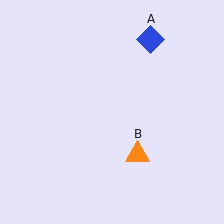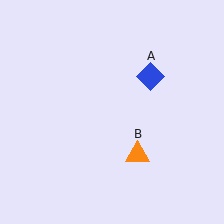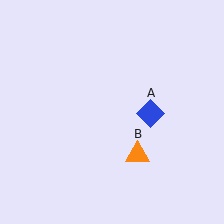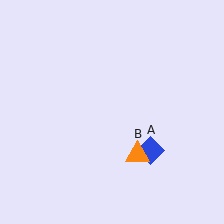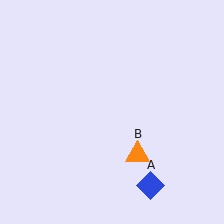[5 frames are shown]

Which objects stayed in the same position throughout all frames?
Orange triangle (object B) remained stationary.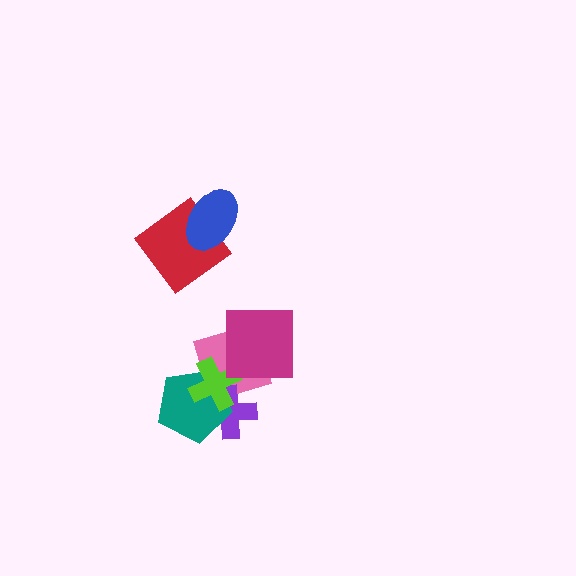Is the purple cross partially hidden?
Yes, it is partially covered by another shape.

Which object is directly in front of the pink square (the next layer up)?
The purple cross is directly in front of the pink square.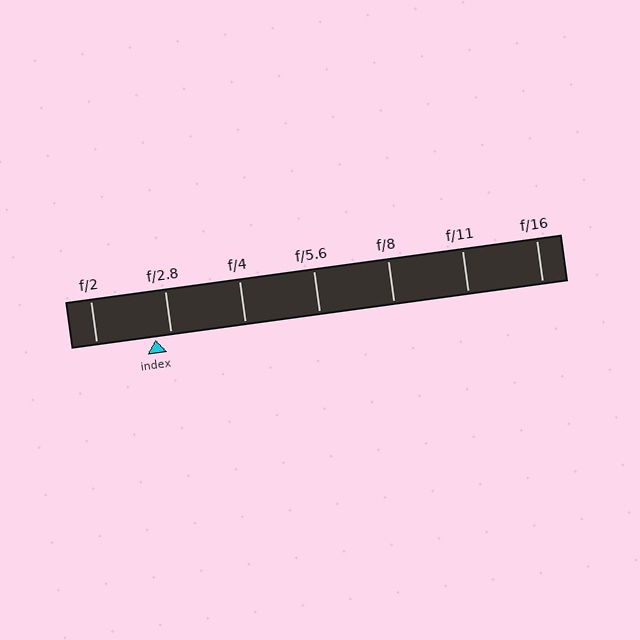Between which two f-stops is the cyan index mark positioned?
The index mark is between f/2 and f/2.8.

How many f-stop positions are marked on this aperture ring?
There are 7 f-stop positions marked.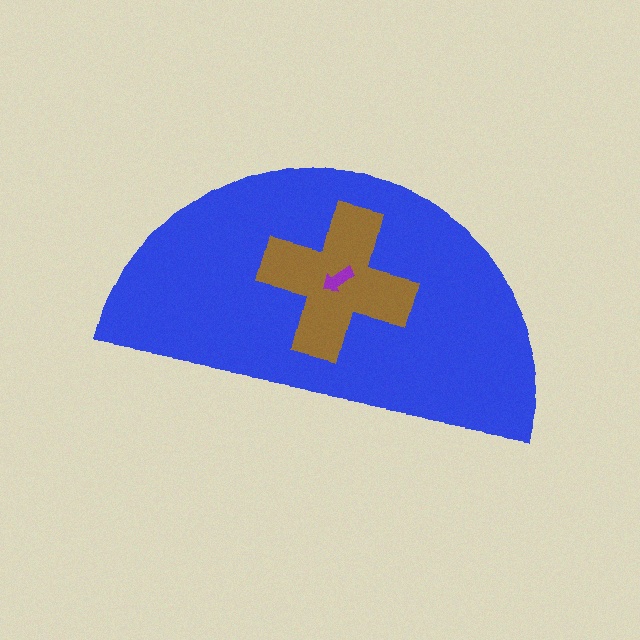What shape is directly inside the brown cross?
The purple arrow.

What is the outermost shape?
The blue semicircle.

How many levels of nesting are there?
3.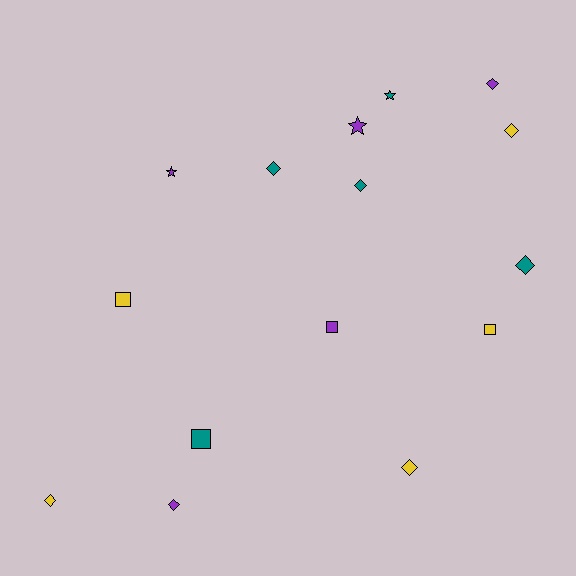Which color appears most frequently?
Purple, with 5 objects.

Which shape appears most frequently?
Diamond, with 8 objects.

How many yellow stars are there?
There are no yellow stars.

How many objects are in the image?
There are 15 objects.